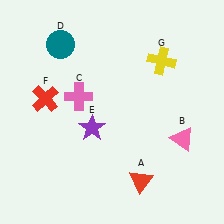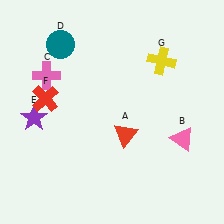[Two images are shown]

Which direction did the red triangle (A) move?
The red triangle (A) moved up.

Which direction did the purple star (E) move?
The purple star (E) moved left.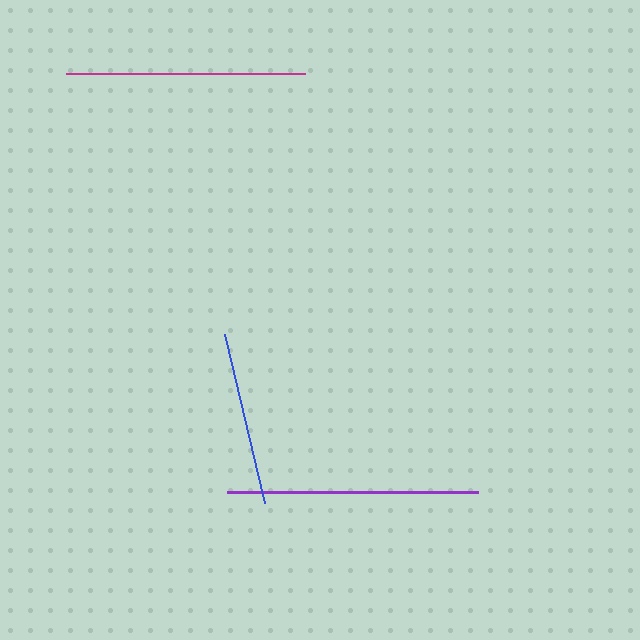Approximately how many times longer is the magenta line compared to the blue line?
The magenta line is approximately 1.4 times the length of the blue line.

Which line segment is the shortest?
The blue line is the shortest at approximately 174 pixels.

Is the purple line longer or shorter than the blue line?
The purple line is longer than the blue line.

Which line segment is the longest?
The purple line is the longest at approximately 251 pixels.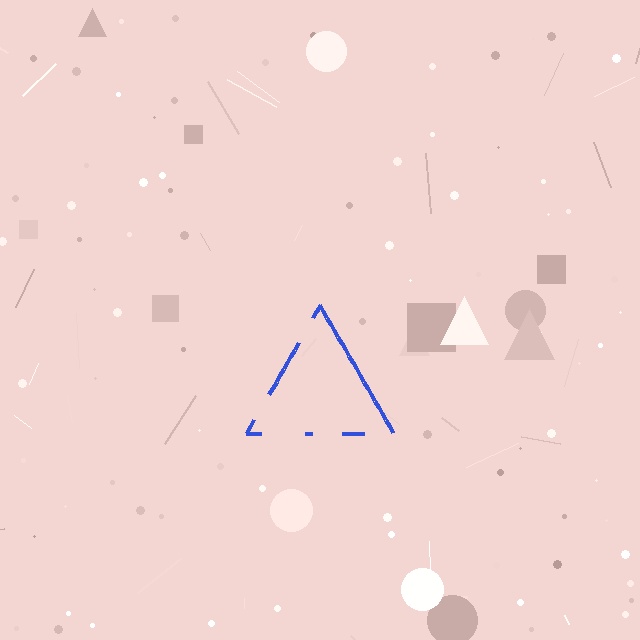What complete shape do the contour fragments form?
The contour fragments form a triangle.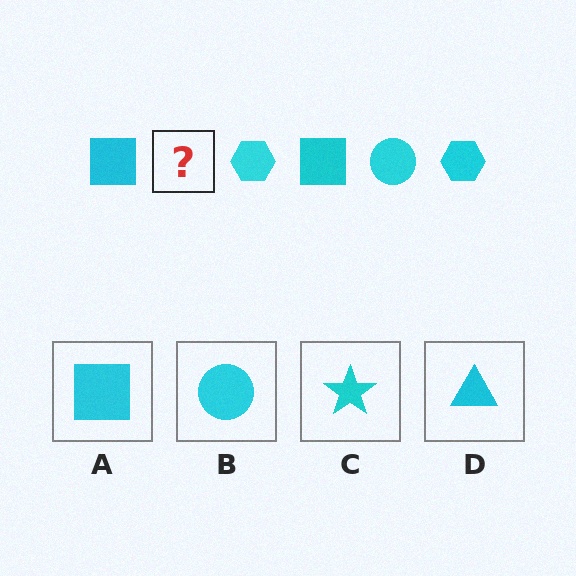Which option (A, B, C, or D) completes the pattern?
B.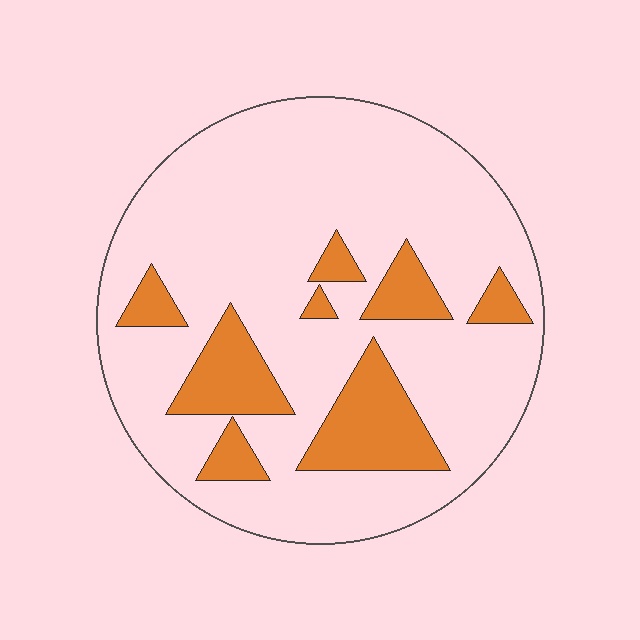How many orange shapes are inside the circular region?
8.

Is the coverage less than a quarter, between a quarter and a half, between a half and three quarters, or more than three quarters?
Less than a quarter.